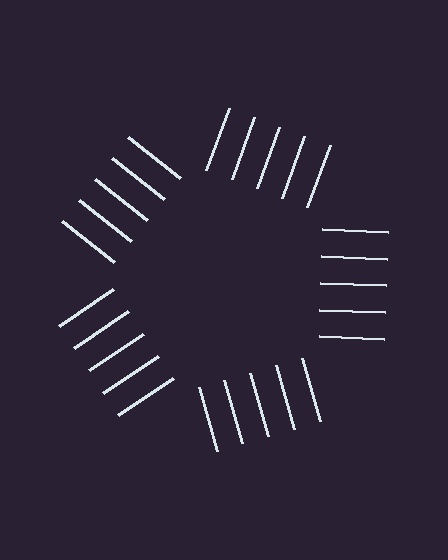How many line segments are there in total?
25 — 5 along each of the 5 edges.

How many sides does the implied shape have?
5 sides — the line-ends trace a pentagon.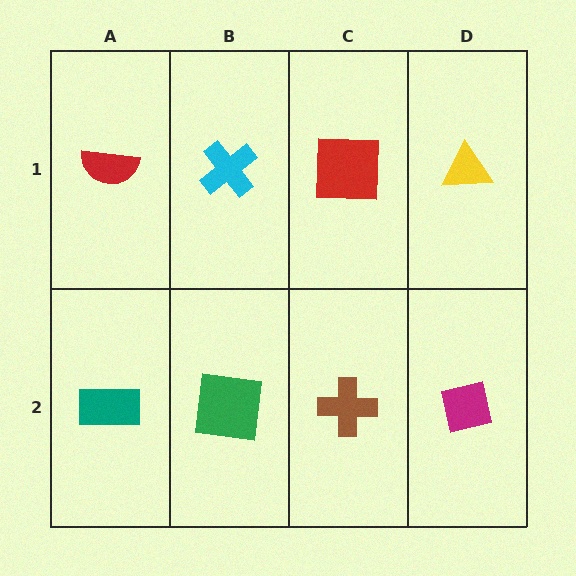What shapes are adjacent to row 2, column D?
A yellow triangle (row 1, column D), a brown cross (row 2, column C).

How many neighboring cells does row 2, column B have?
3.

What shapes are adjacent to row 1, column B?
A green square (row 2, column B), a red semicircle (row 1, column A), a red square (row 1, column C).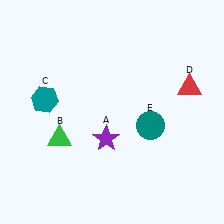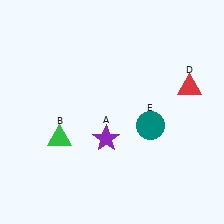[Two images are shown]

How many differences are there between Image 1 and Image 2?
There is 1 difference between the two images.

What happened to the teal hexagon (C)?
The teal hexagon (C) was removed in Image 2. It was in the top-left area of Image 1.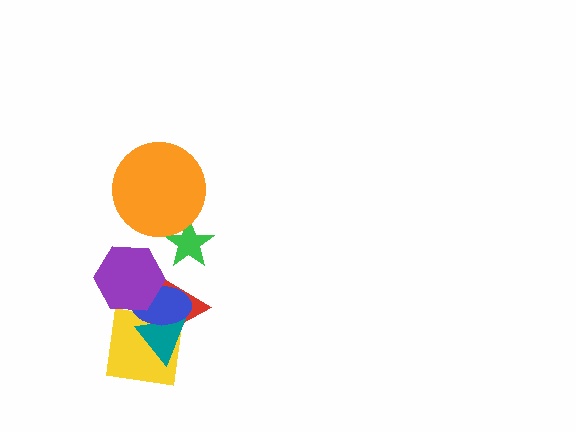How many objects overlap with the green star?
1 object overlaps with the green star.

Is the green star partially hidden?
Yes, it is partially covered by another shape.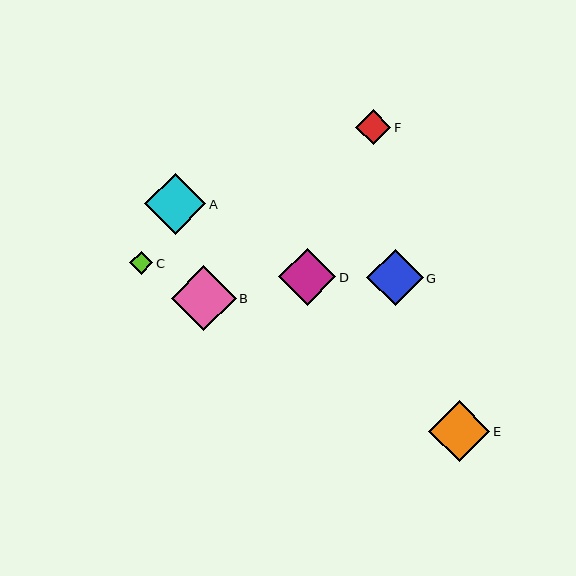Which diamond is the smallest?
Diamond C is the smallest with a size of approximately 23 pixels.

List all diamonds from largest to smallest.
From largest to smallest: B, A, E, D, G, F, C.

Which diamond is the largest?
Diamond B is the largest with a size of approximately 65 pixels.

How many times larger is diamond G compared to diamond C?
Diamond G is approximately 2.5 times the size of diamond C.